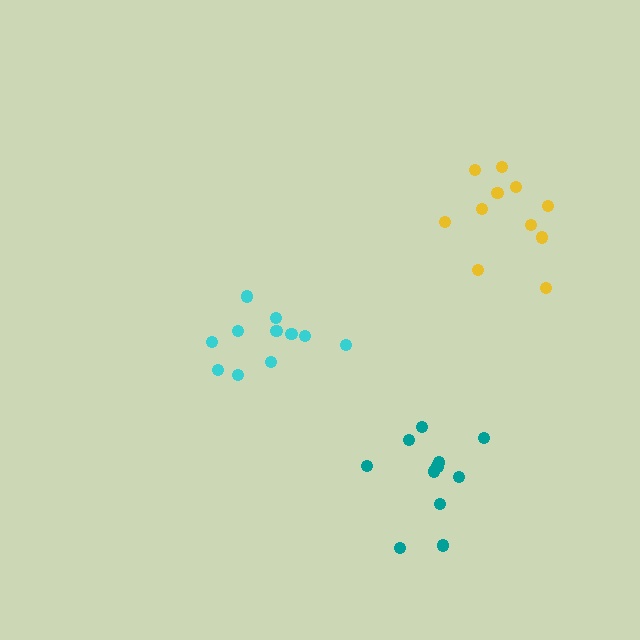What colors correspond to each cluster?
The clusters are colored: cyan, teal, yellow.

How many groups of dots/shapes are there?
There are 3 groups.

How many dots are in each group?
Group 1: 11 dots, Group 2: 12 dots, Group 3: 11 dots (34 total).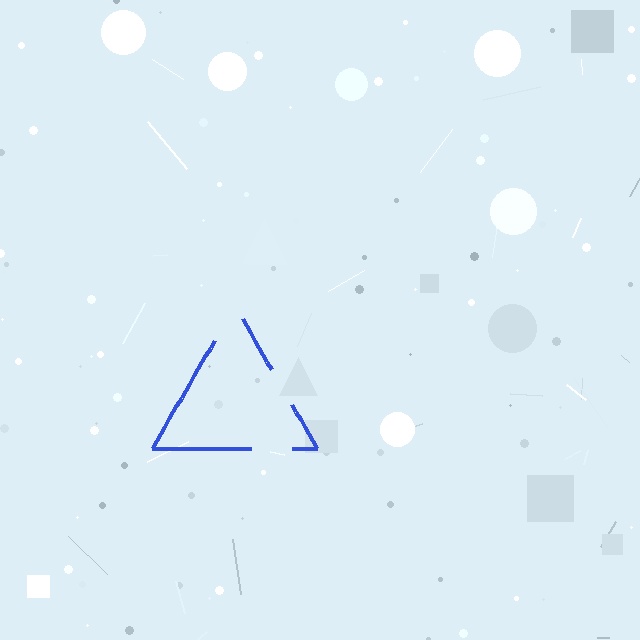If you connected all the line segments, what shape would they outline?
They would outline a triangle.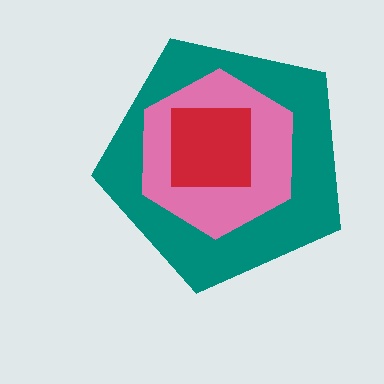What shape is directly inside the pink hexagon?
The red square.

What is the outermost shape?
The teal pentagon.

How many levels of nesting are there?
3.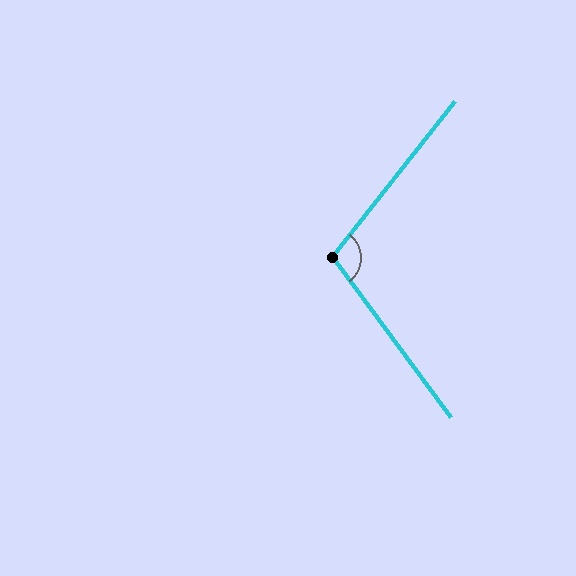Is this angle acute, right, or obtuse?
It is obtuse.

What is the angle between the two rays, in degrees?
Approximately 105 degrees.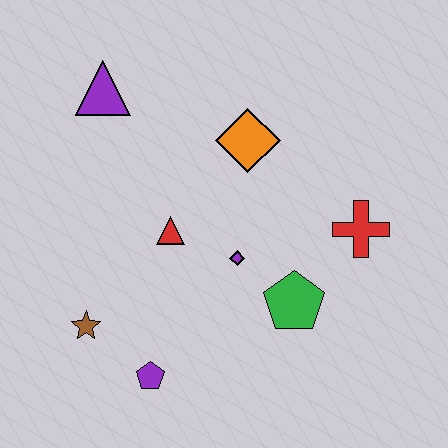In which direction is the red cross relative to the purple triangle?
The red cross is to the right of the purple triangle.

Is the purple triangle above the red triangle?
Yes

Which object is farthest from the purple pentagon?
The purple triangle is farthest from the purple pentagon.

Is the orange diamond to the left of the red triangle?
No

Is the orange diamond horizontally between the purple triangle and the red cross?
Yes